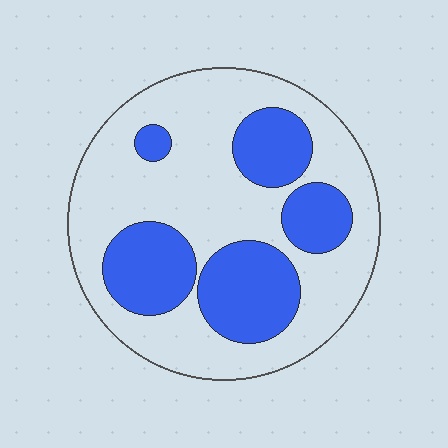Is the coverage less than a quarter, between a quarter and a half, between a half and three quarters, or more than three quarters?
Between a quarter and a half.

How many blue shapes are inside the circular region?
5.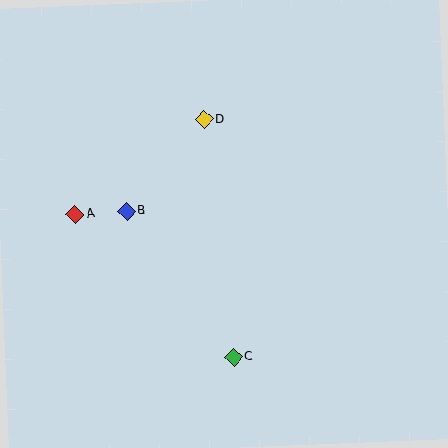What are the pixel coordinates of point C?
Point C is at (234, 357).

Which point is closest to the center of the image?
Point B at (126, 211) is closest to the center.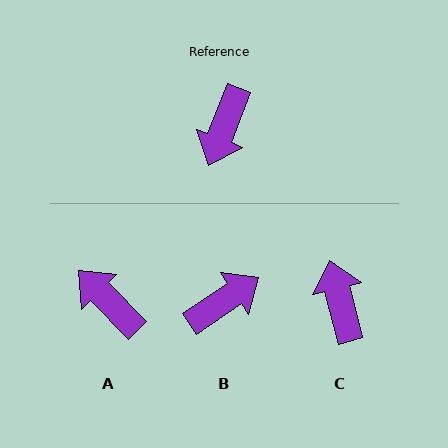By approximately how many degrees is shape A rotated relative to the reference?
Approximately 114 degrees clockwise.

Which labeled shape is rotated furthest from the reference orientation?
B, about 145 degrees away.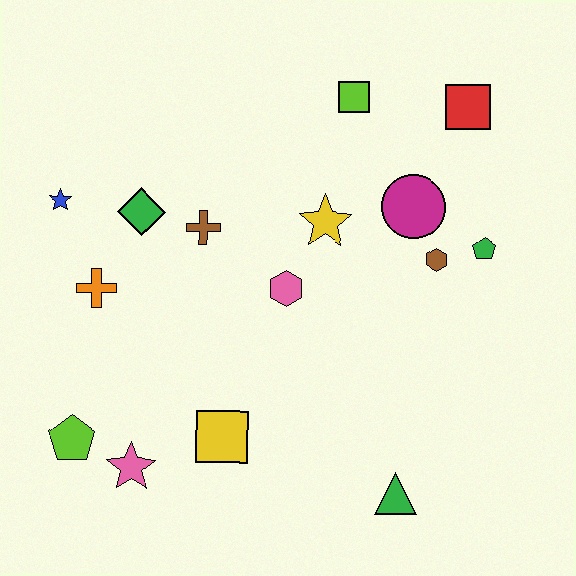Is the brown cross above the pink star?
Yes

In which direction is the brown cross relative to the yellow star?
The brown cross is to the left of the yellow star.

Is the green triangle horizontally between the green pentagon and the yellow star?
Yes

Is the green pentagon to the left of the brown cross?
No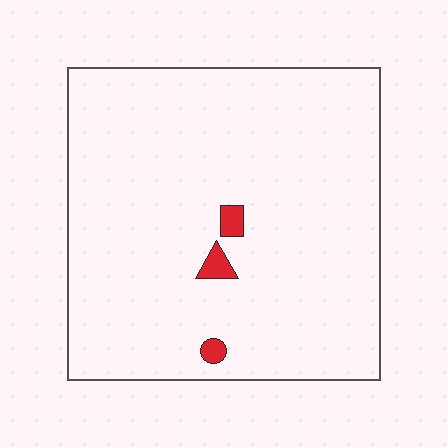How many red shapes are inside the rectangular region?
3.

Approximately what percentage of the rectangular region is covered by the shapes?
Approximately 0%.